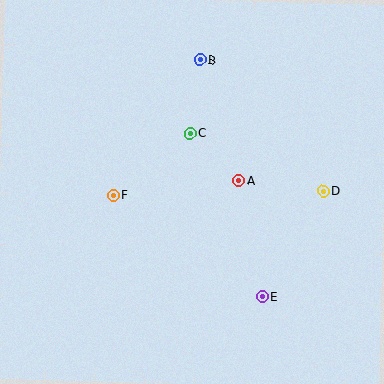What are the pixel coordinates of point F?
Point F is at (113, 195).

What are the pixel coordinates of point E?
Point E is at (262, 297).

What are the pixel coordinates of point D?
Point D is at (323, 191).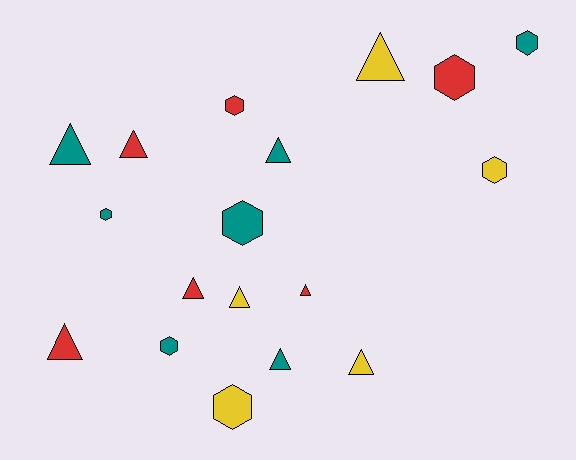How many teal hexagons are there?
There are 4 teal hexagons.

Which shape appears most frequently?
Triangle, with 10 objects.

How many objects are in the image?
There are 18 objects.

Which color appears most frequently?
Teal, with 7 objects.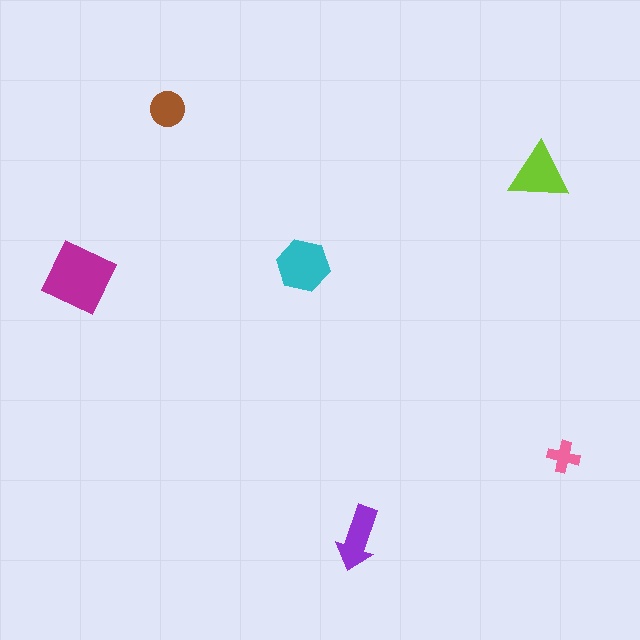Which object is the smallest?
The pink cross.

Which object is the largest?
The magenta square.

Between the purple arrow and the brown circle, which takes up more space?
The purple arrow.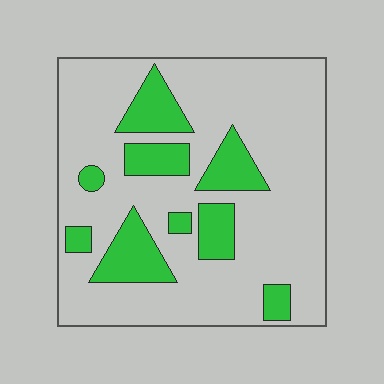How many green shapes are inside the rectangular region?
9.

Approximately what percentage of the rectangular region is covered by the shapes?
Approximately 20%.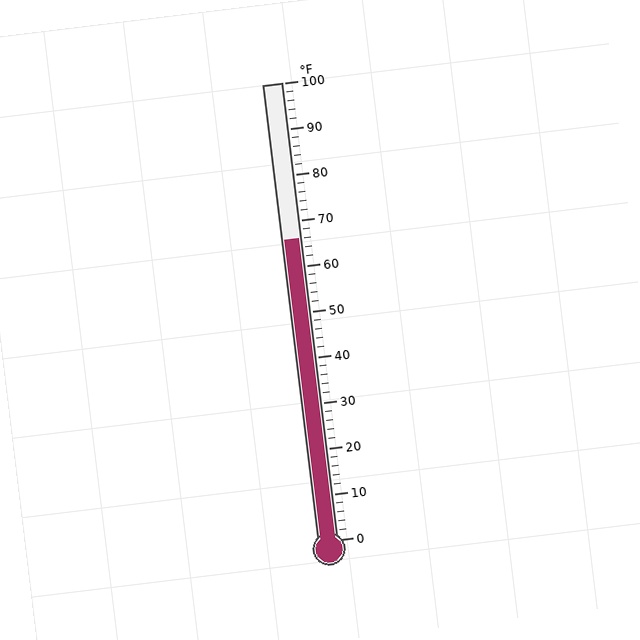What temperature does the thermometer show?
The thermometer shows approximately 66°F.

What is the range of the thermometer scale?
The thermometer scale ranges from 0°F to 100°F.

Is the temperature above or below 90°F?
The temperature is below 90°F.